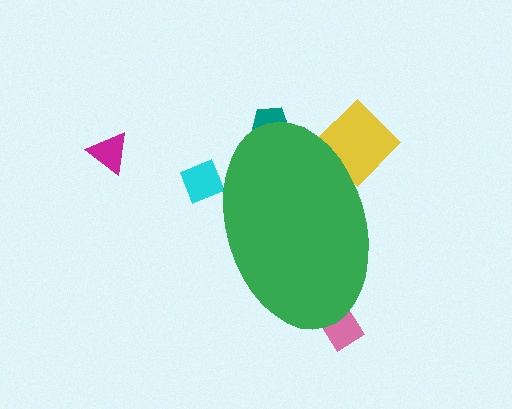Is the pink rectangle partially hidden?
Yes, the pink rectangle is partially hidden behind the green ellipse.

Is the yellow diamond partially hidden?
Yes, the yellow diamond is partially hidden behind the green ellipse.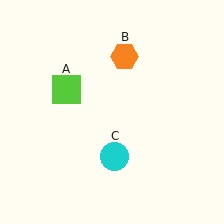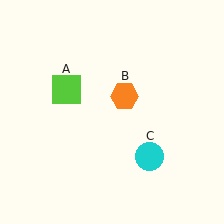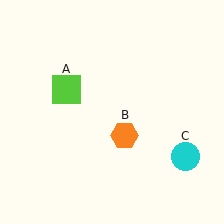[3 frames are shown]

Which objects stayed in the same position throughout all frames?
Lime square (object A) remained stationary.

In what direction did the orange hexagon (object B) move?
The orange hexagon (object B) moved down.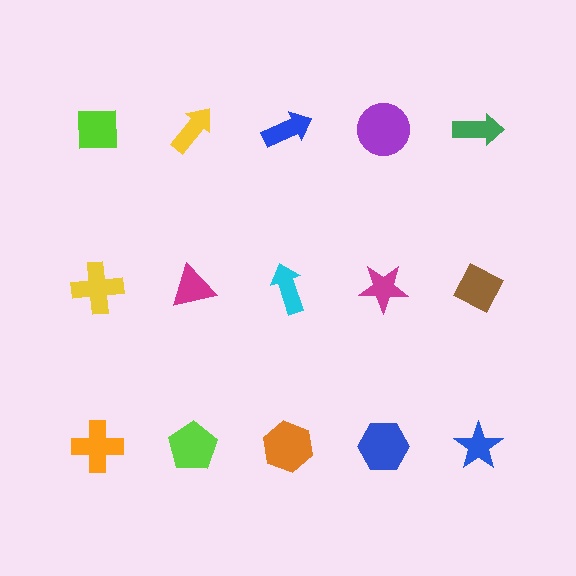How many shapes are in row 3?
5 shapes.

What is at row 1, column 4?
A purple circle.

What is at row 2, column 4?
A magenta star.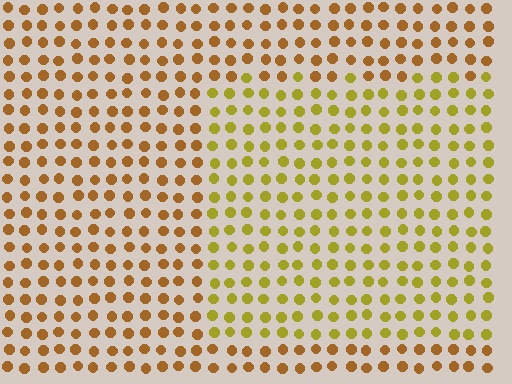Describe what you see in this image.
The image is filled with small brown elements in a uniform arrangement. A rectangle-shaped region is visible where the elements are tinted to a slightly different hue, forming a subtle color boundary.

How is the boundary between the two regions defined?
The boundary is defined purely by a slight shift in hue (about 30 degrees). Spacing, size, and orientation are identical on both sides.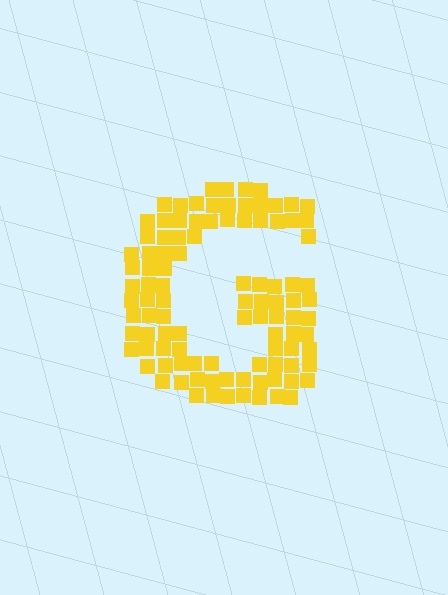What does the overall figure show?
The overall figure shows the letter G.